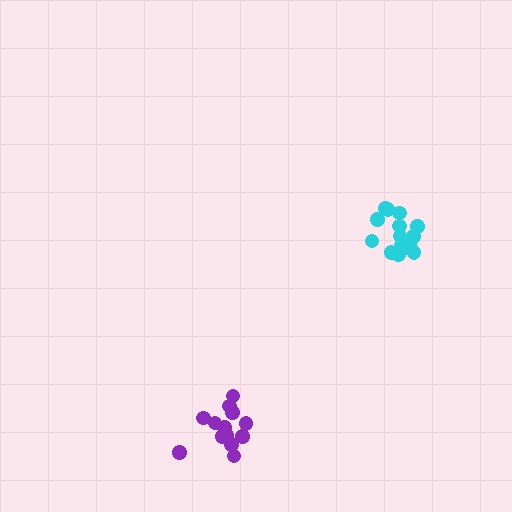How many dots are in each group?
Group 1: 15 dots, Group 2: 13 dots (28 total).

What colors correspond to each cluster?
The clusters are colored: cyan, purple.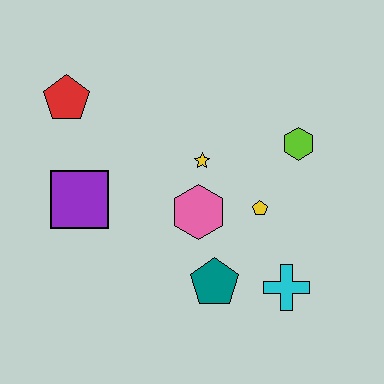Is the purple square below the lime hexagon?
Yes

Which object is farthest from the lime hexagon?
The red pentagon is farthest from the lime hexagon.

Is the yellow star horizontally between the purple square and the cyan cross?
Yes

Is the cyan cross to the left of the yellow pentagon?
No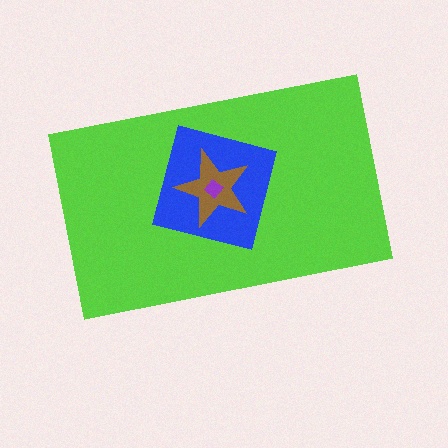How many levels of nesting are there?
4.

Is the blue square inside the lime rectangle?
Yes.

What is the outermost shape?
The lime rectangle.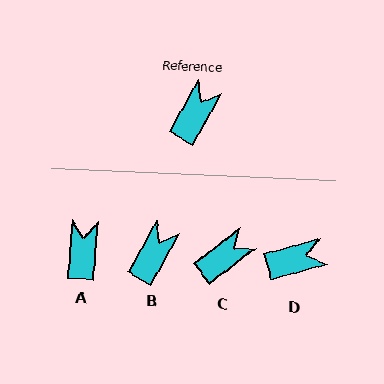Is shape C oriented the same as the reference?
No, it is off by about 23 degrees.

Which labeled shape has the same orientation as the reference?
B.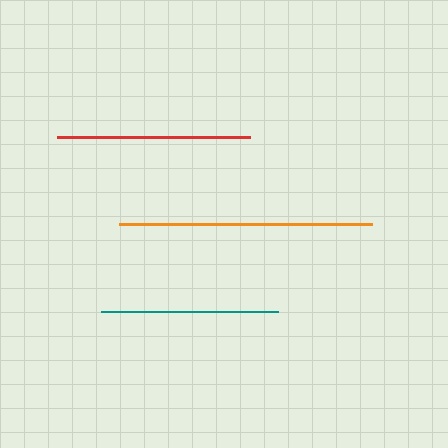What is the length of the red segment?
The red segment is approximately 193 pixels long.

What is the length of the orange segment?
The orange segment is approximately 253 pixels long.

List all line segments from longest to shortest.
From longest to shortest: orange, red, teal.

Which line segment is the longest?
The orange line is the longest at approximately 253 pixels.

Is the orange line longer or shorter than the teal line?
The orange line is longer than the teal line.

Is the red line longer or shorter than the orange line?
The orange line is longer than the red line.